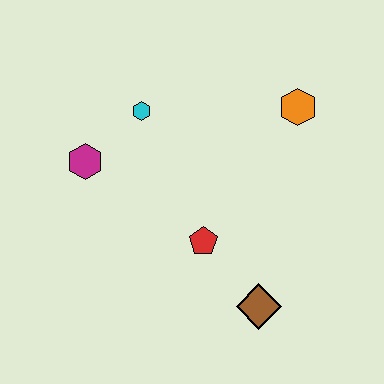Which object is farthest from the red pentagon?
The orange hexagon is farthest from the red pentagon.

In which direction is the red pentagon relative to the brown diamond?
The red pentagon is above the brown diamond.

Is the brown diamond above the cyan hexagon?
No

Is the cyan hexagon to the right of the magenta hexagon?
Yes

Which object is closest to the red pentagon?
The brown diamond is closest to the red pentagon.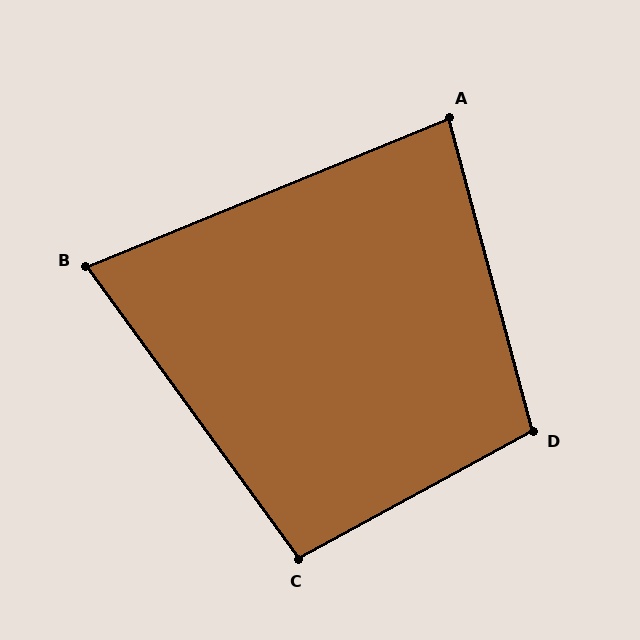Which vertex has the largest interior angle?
D, at approximately 104 degrees.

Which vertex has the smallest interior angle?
B, at approximately 76 degrees.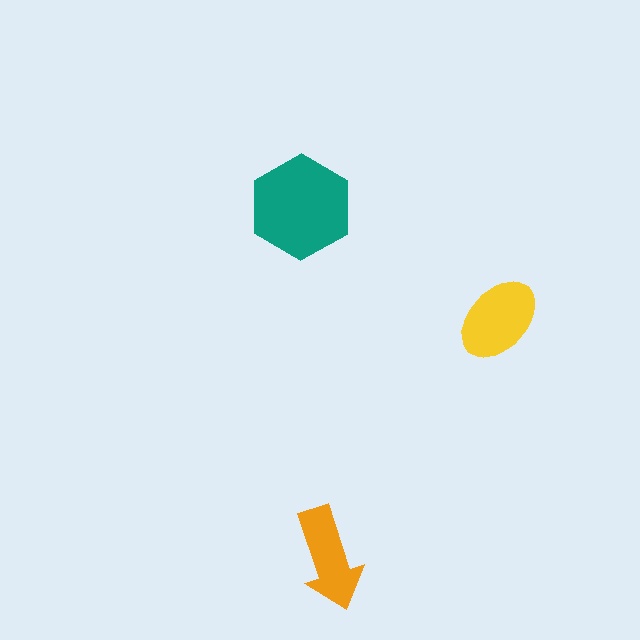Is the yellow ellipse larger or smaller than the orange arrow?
Larger.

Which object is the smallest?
The orange arrow.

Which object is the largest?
The teal hexagon.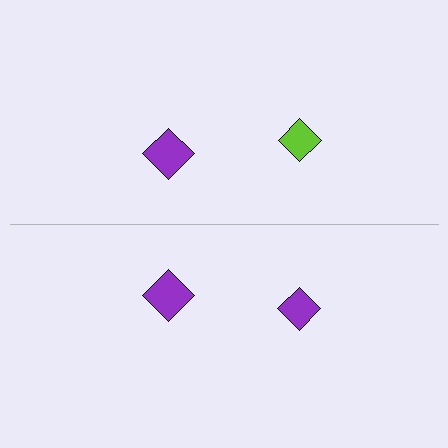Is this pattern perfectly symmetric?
No, the pattern is not perfectly symmetric. The purple diamond on the bottom side breaks the symmetry — its mirror counterpart is lime.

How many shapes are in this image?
There are 4 shapes in this image.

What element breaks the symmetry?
The purple diamond on the bottom side breaks the symmetry — its mirror counterpart is lime.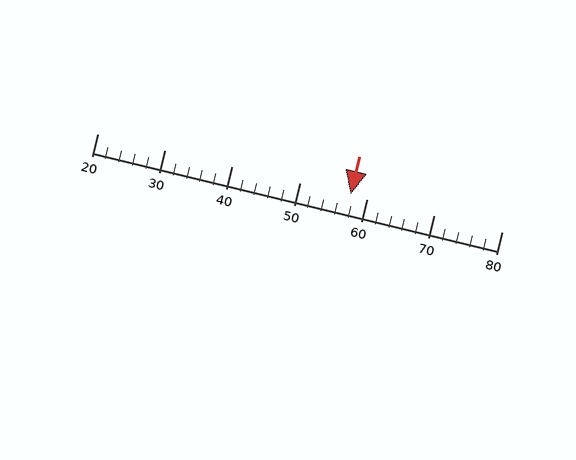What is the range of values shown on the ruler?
The ruler shows values from 20 to 80.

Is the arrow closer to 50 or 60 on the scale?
The arrow is closer to 60.